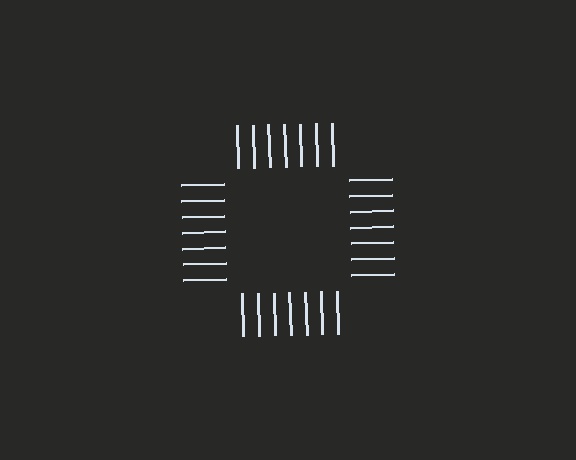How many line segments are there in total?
28 — 7 along each of the 4 edges.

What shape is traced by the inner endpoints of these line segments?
An illusory square — the line segments terminate on its edges but no continuous stroke is drawn.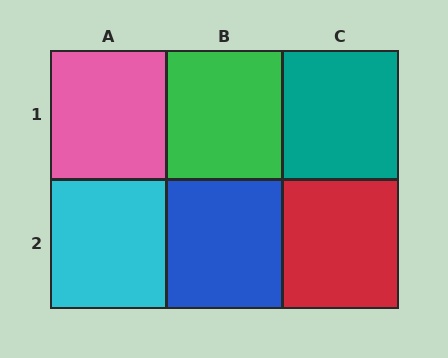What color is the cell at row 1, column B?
Green.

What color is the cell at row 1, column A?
Pink.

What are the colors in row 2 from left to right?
Cyan, blue, red.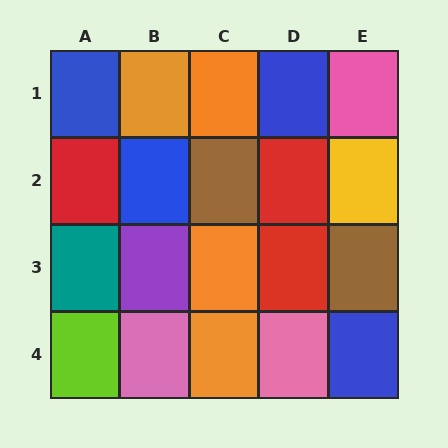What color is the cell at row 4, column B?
Pink.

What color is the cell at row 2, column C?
Brown.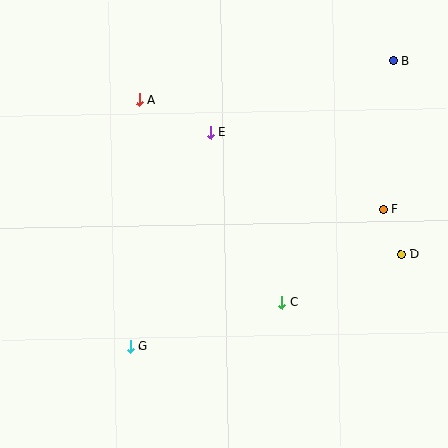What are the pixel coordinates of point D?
Point D is at (401, 254).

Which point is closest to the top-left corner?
Point A is closest to the top-left corner.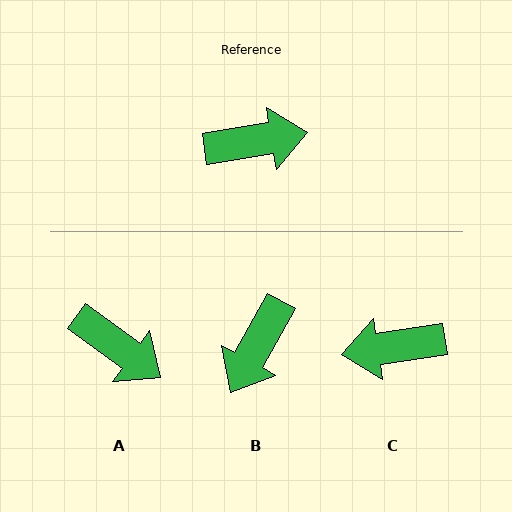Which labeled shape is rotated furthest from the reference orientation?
C, about 180 degrees away.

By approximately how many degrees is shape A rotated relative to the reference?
Approximately 45 degrees clockwise.